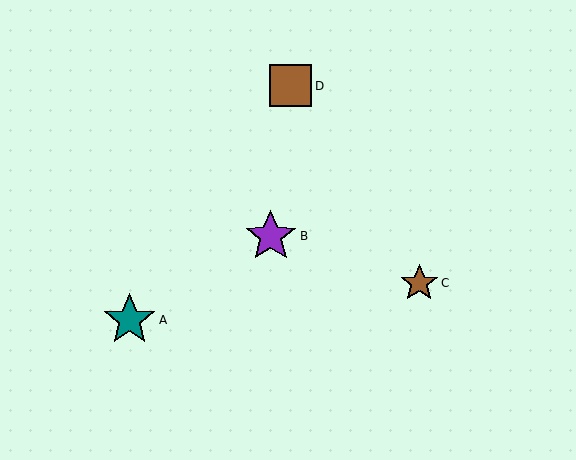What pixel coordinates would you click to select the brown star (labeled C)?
Click at (419, 283) to select the brown star C.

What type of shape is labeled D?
Shape D is a brown square.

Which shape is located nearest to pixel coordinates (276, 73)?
The brown square (labeled D) at (290, 86) is nearest to that location.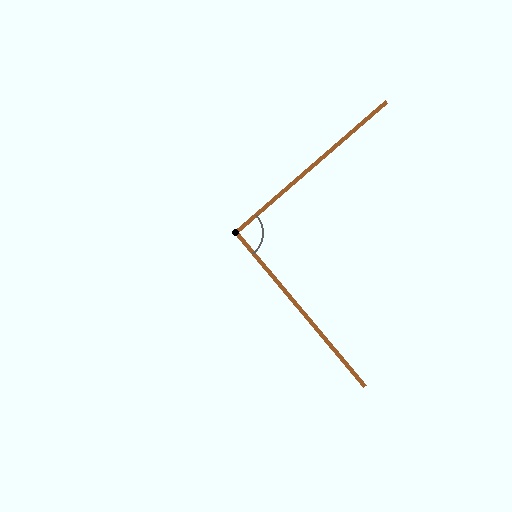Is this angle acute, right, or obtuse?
It is approximately a right angle.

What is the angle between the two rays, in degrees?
Approximately 91 degrees.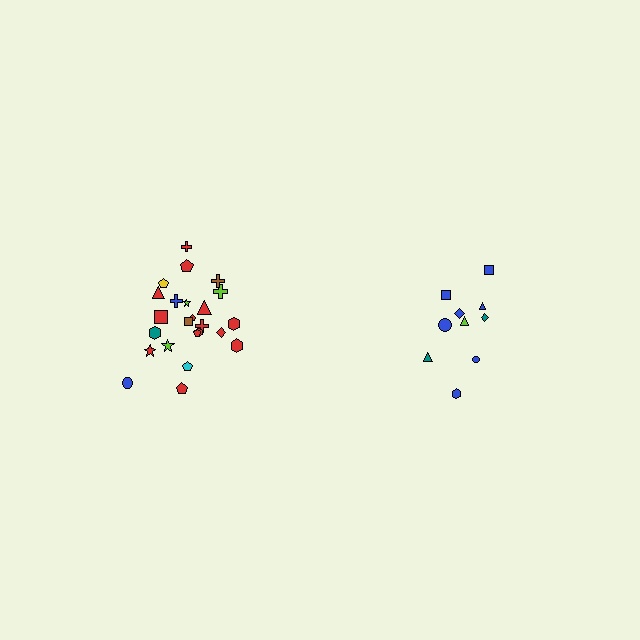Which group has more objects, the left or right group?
The left group.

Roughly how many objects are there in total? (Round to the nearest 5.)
Roughly 35 objects in total.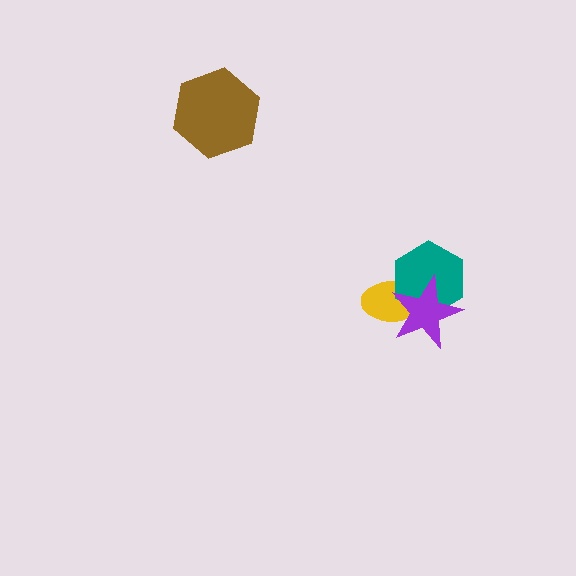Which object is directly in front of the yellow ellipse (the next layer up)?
The teal hexagon is directly in front of the yellow ellipse.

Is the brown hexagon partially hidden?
No, no other shape covers it.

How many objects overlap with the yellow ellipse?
2 objects overlap with the yellow ellipse.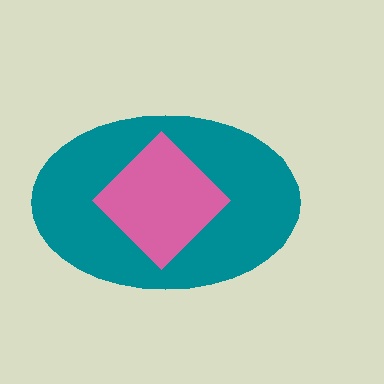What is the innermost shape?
The pink diamond.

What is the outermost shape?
The teal ellipse.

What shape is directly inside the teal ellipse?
The pink diamond.